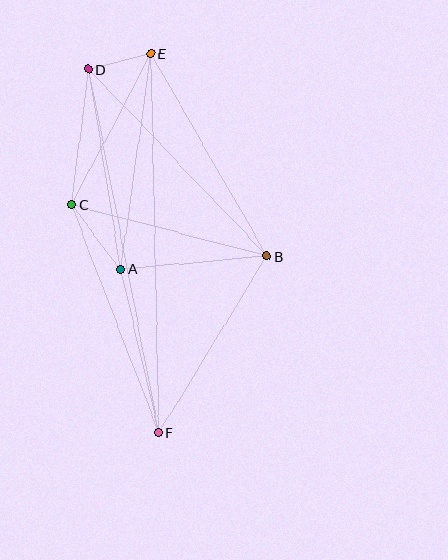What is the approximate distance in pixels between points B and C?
The distance between B and C is approximately 202 pixels.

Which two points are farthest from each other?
Points E and F are farthest from each other.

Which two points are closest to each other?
Points D and E are closest to each other.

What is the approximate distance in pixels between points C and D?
The distance between C and D is approximately 137 pixels.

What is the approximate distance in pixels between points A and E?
The distance between A and E is approximately 217 pixels.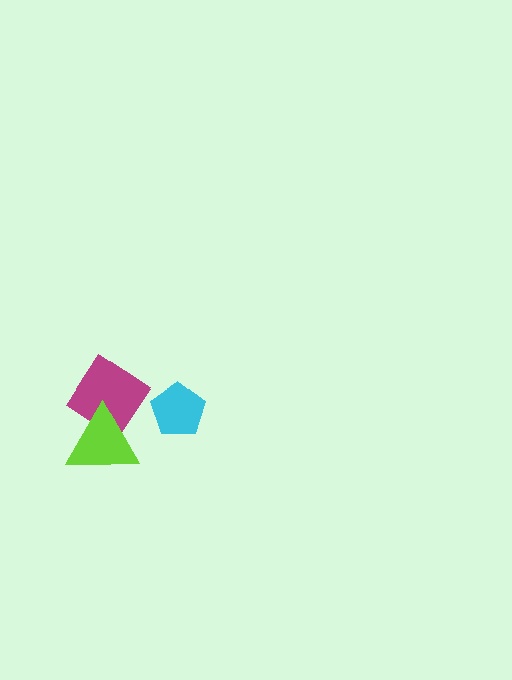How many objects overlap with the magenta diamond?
1 object overlaps with the magenta diamond.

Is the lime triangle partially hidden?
No, no other shape covers it.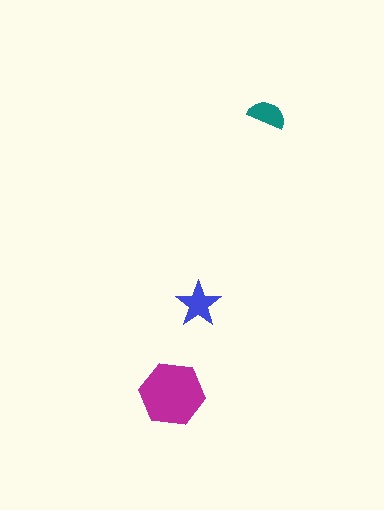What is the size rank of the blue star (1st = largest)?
2nd.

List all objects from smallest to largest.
The teal semicircle, the blue star, the magenta hexagon.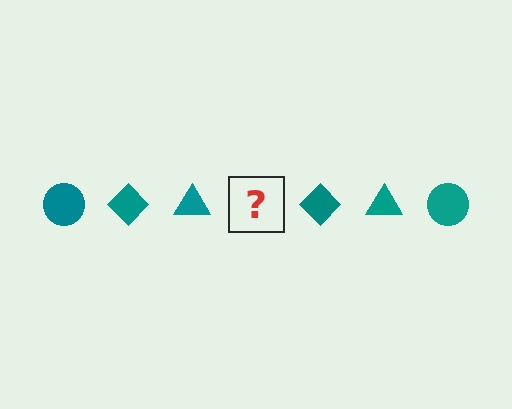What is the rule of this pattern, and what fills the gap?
The rule is that the pattern cycles through circle, diamond, triangle shapes in teal. The gap should be filled with a teal circle.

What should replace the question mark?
The question mark should be replaced with a teal circle.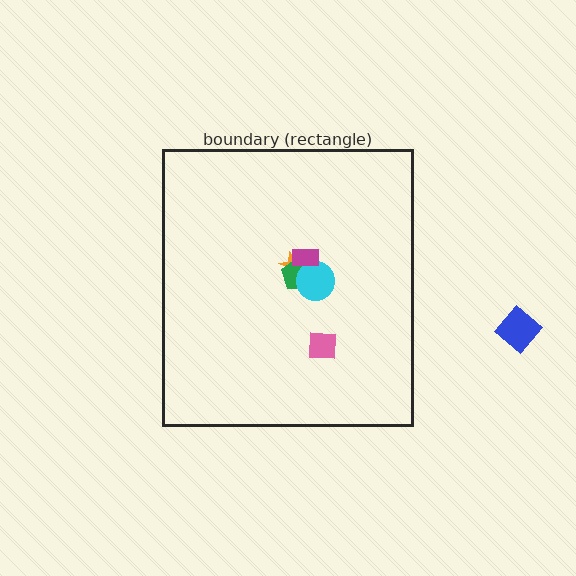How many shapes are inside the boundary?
5 inside, 1 outside.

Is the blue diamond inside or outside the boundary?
Outside.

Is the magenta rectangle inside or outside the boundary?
Inside.